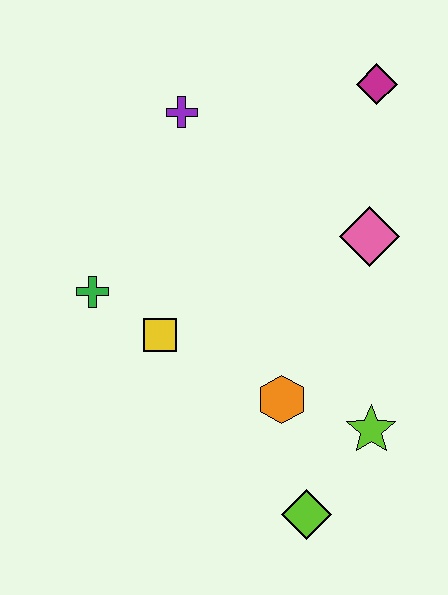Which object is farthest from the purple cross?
The lime diamond is farthest from the purple cross.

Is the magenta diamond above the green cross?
Yes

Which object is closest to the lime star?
The orange hexagon is closest to the lime star.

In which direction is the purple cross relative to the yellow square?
The purple cross is above the yellow square.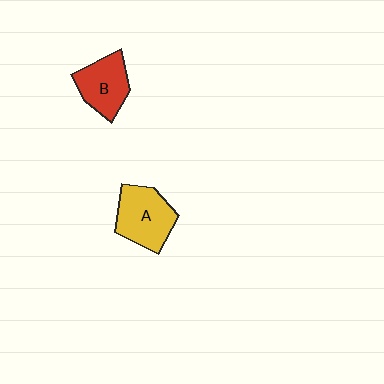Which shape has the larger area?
Shape A (yellow).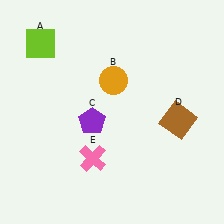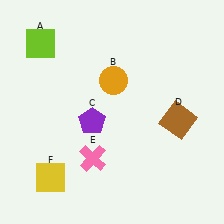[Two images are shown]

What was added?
A yellow square (F) was added in Image 2.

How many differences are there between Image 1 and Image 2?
There is 1 difference between the two images.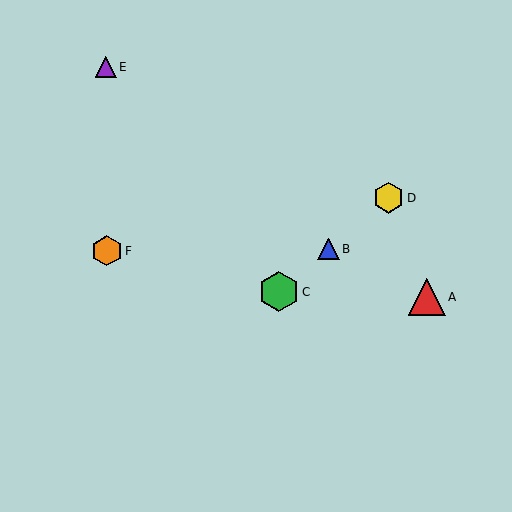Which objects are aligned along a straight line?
Objects B, C, D are aligned along a straight line.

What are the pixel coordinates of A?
Object A is at (427, 297).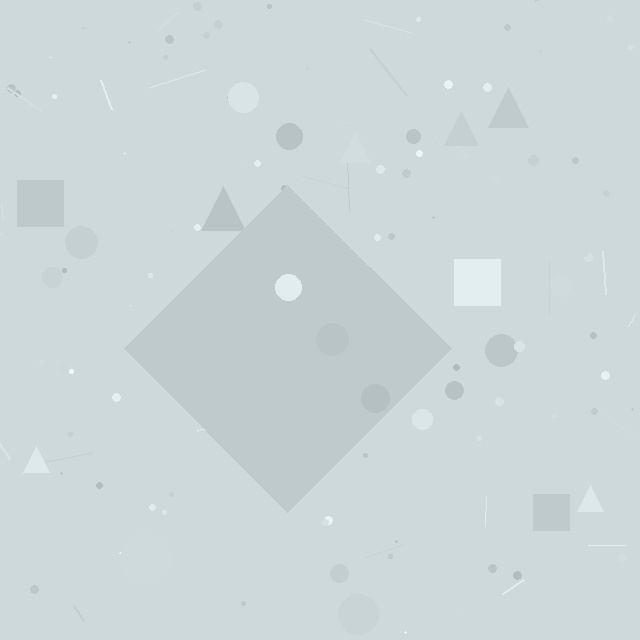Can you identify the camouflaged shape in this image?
The camouflaged shape is a diamond.